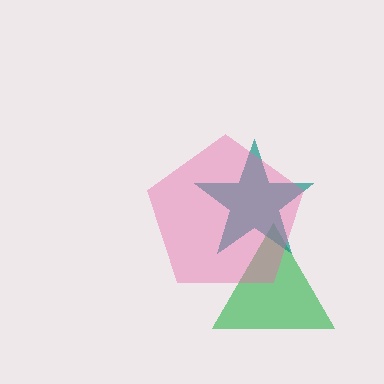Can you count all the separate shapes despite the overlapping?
Yes, there are 3 separate shapes.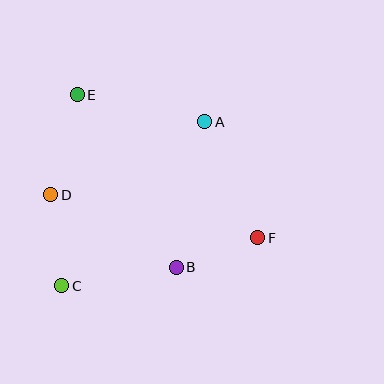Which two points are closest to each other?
Points B and F are closest to each other.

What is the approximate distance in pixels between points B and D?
The distance between B and D is approximately 145 pixels.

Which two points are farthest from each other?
Points E and F are farthest from each other.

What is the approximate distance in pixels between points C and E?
The distance between C and E is approximately 192 pixels.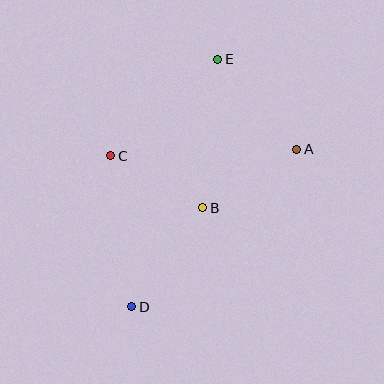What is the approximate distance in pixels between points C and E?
The distance between C and E is approximately 144 pixels.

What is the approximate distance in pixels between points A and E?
The distance between A and E is approximately 120 pixels.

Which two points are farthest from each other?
Points D and E are farthest from each other.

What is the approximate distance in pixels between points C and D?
The distance between C and D is approximately 153 pixels.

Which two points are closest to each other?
Points B and C are closest to each other.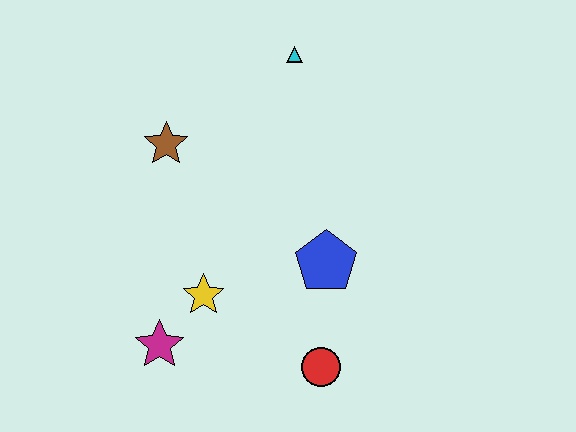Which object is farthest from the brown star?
The red circle is farthest from the brown star.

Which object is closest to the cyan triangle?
The brown star is closest to the cyan triangle.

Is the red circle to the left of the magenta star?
No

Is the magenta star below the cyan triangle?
Yes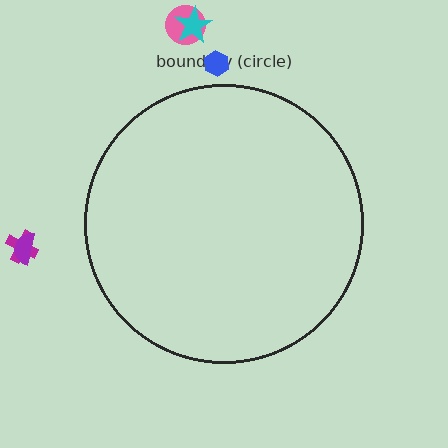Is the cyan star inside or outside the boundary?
Outside.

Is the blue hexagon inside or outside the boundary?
Outside.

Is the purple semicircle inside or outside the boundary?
Outside.